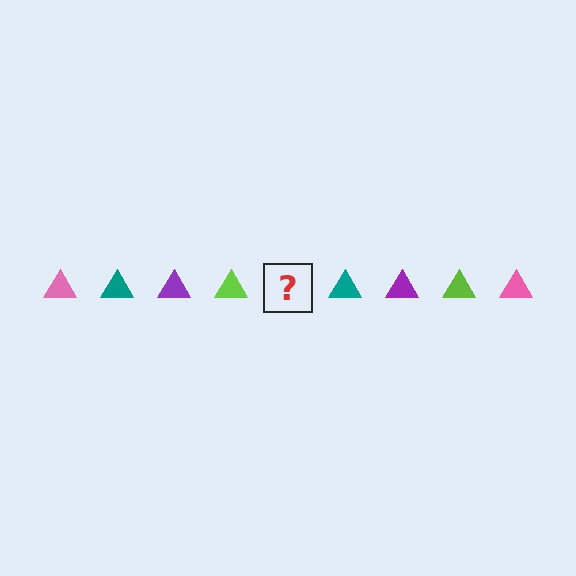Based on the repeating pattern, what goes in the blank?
The blank should be a pink triangle.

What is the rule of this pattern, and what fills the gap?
The rule is that the pattern cycles through pink, teal, purple, lime triangles. The gap should be filled with a pink triangle.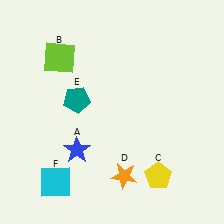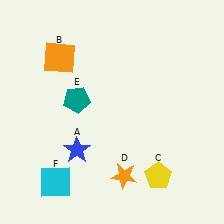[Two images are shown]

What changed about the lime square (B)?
In Image 1, B is lime. In Image 2, it changed to orange.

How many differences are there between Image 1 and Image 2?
There is 1 difference between the two images.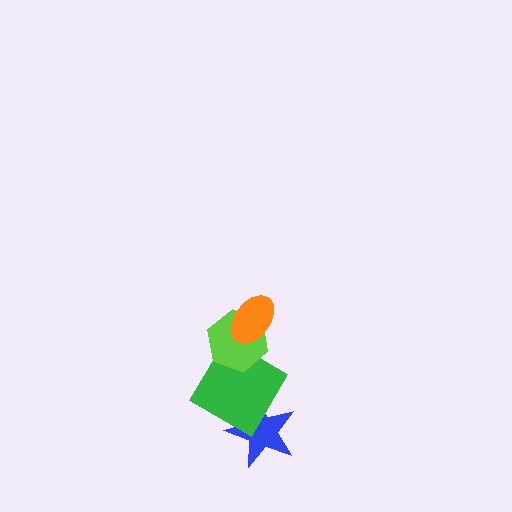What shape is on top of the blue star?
The green diamond is on top of the blue star.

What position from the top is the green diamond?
The green diamond is 3rd from the top.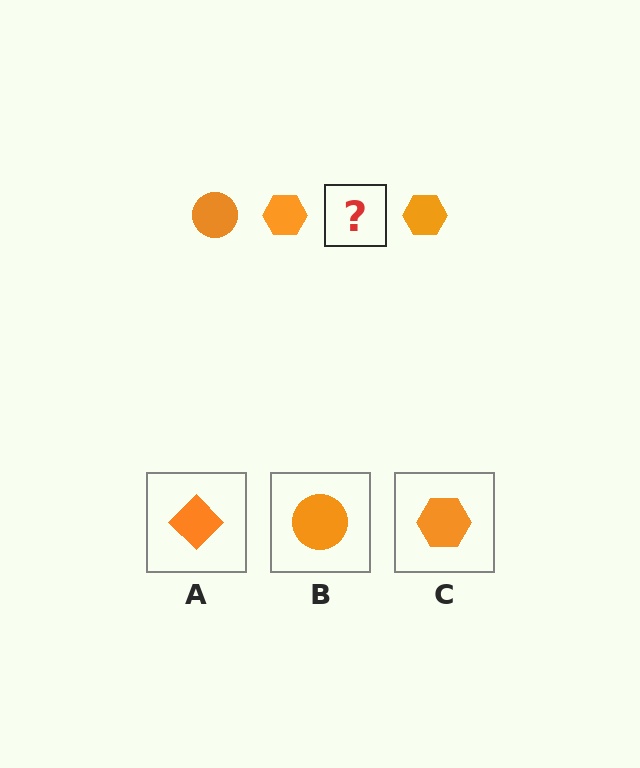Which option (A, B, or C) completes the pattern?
B.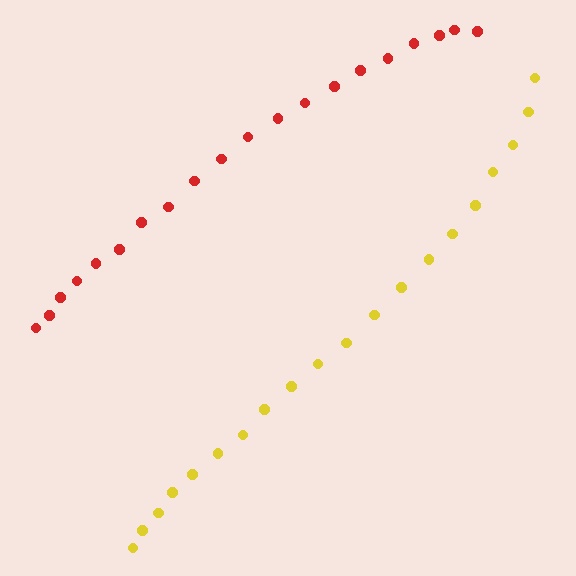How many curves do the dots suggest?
There are 2 distinct paths.